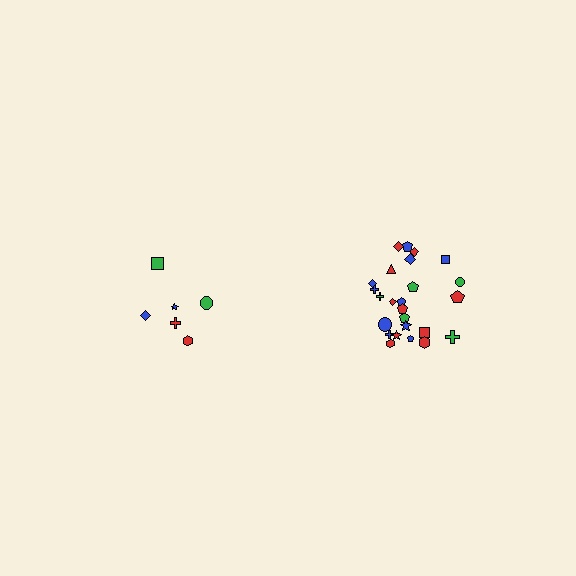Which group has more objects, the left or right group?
The right group.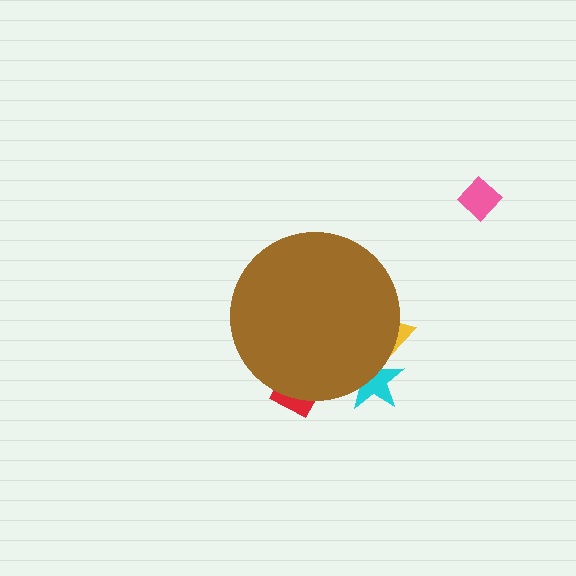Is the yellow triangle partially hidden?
Yes, the yellow triangle is partially hidden behind the brown circle.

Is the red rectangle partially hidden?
Yes, the red rectangle is partially hidden behind the brown circle.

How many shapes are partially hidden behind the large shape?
3 shapes are partially hidden.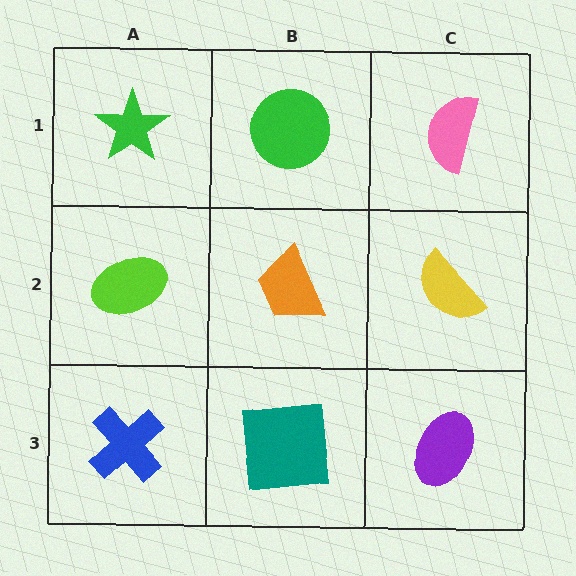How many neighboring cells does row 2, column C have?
3.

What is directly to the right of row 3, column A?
A teal square.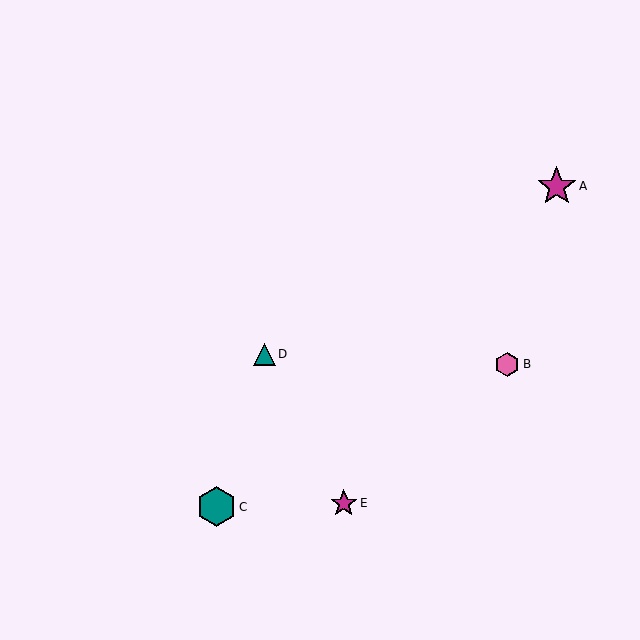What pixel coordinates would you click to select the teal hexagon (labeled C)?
Click at (216, 507) to select the teal hexagon C.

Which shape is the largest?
The teal hexagon (labeled C) is the largest.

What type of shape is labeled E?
Shape E is a magenta star.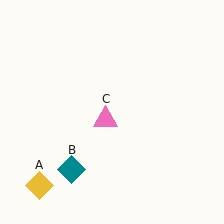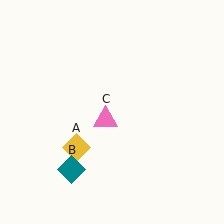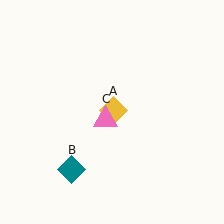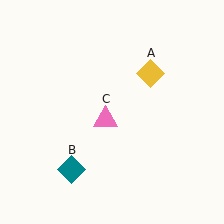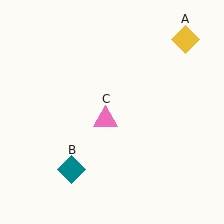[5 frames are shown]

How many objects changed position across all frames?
1 object changed position: yellow diamond (object A).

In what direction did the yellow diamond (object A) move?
The yellow diamond (object A) moved up and to the right.